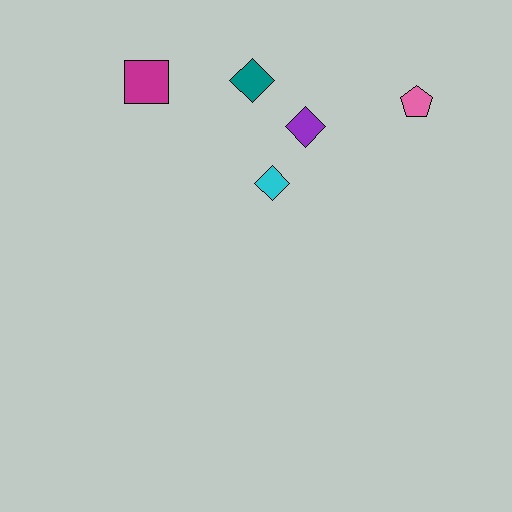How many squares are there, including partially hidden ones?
There is 1 square.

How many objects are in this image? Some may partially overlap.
There are 5 objects.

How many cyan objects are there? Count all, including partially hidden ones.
There is 1 cyan object.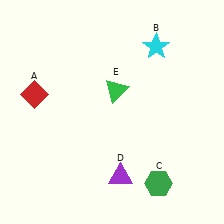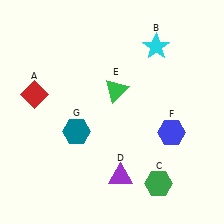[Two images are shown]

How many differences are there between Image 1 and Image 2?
There are 2 differences between the two images.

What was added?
A blue hexagon (F), a teal hexagon (G) were added in Image 2.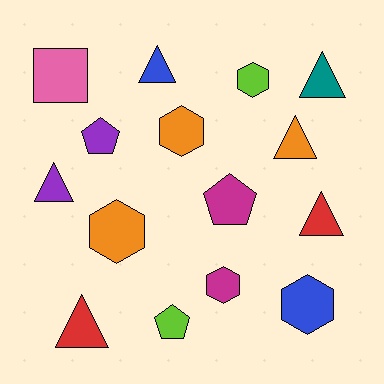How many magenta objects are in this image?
There are 2 magenta objects.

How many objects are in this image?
There are 15 objects.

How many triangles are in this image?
There are 6 triangles.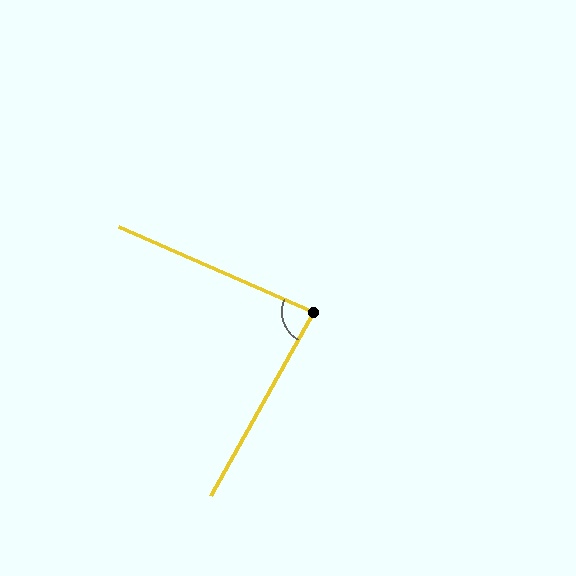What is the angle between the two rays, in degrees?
Approximately 84 degrees.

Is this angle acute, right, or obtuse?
It is acute.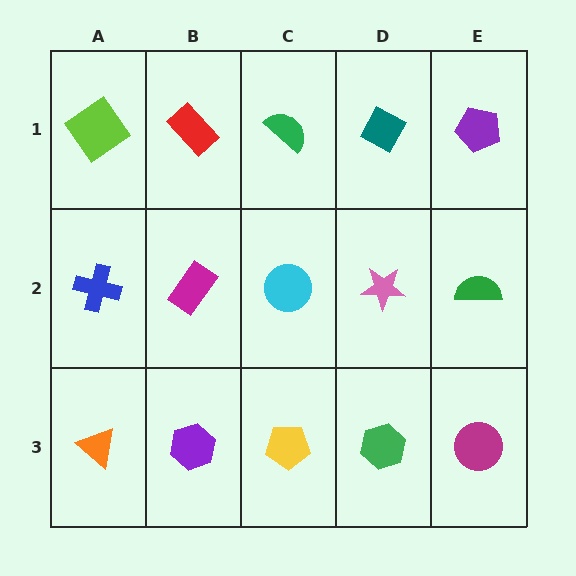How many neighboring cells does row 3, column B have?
3.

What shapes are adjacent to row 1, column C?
A cyan circle (row 2, column C), a red rectangle (row 1, column B), a teal diamond (row 1, column D).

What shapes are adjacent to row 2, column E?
A purple pentagon (row 1, column E), a magenta circle (row 3, column E), a pink star (row 2, column D).